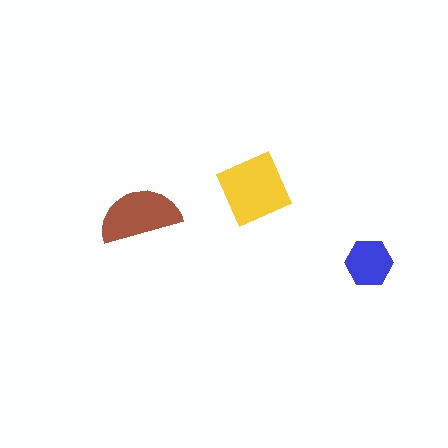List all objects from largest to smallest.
The yellow diamond, the brown semicircle, the blue hexagon.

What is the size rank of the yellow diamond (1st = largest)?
1st.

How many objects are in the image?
There are 3 objects in the image.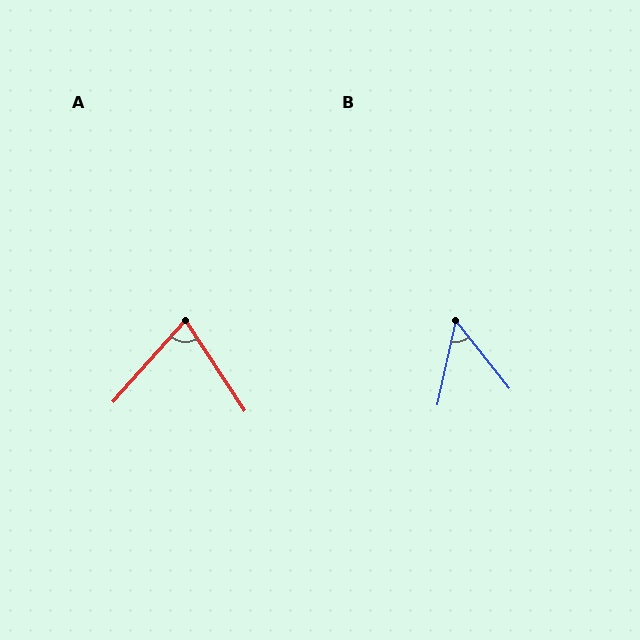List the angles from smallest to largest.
B (51°), A (75°).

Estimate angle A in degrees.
Approximately 75 degrees.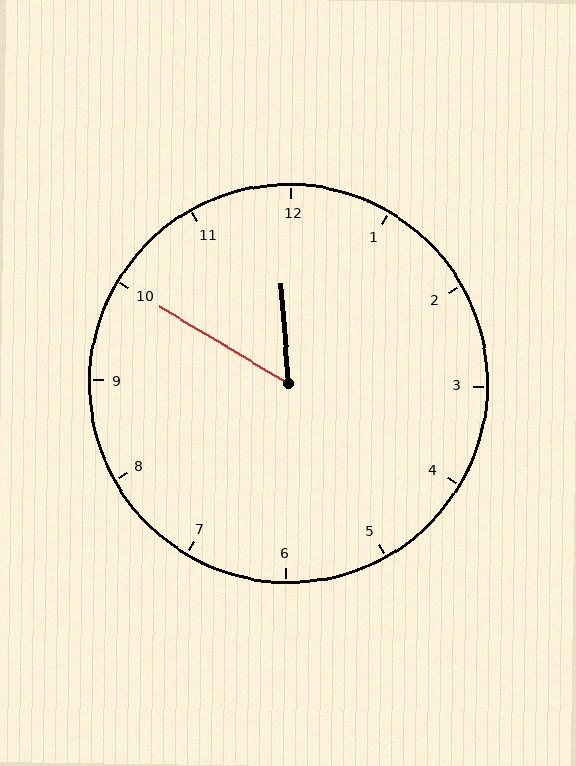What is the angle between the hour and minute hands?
Approximately 55 degrees.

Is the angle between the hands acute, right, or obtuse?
It is acute.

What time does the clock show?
11:50.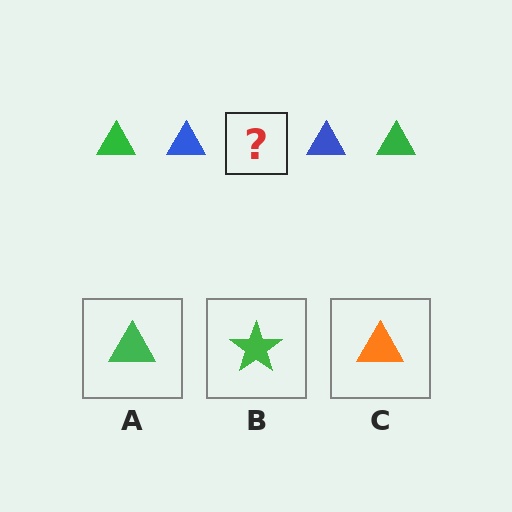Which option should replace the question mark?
Option A.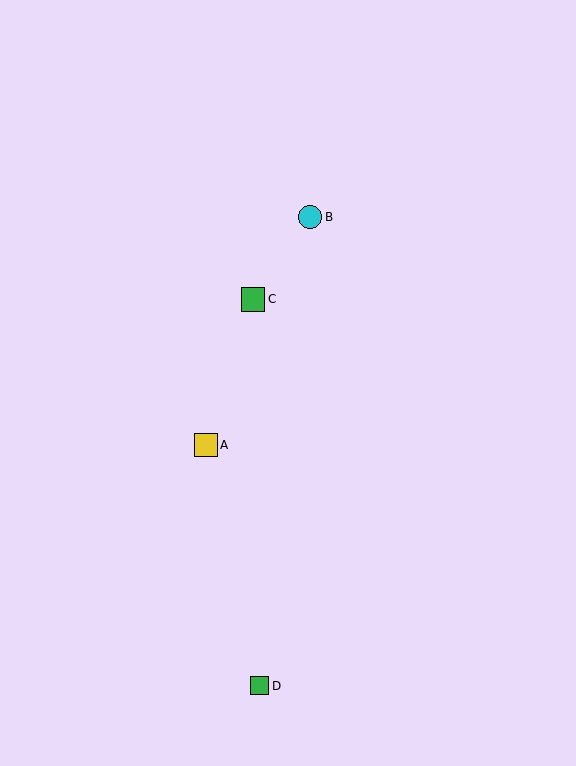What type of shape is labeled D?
Shape D is a green square.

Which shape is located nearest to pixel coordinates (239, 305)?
The green square (labeled C) at (253, 299) is nearest to that location.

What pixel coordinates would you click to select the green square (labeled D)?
Click at (260, 686) to select the green square D.